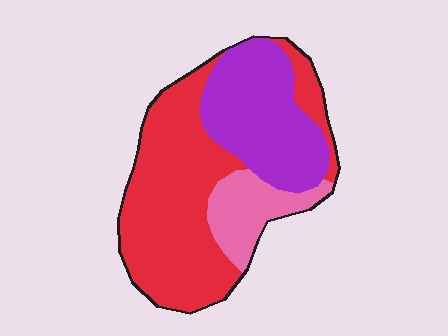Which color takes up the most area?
Red, at roughly 55%.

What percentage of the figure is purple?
Purple covers 32% of the figure.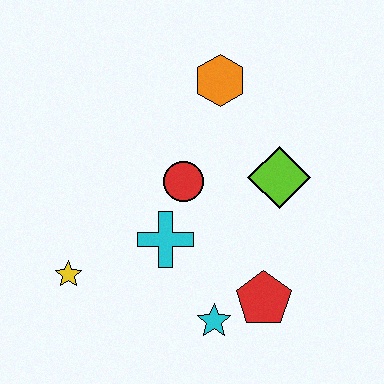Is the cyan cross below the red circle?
Yes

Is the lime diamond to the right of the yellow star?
Yes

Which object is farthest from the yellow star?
The orange hexagon is farthest from the yellow star.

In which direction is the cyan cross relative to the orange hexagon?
The cyan cross is below the orange hexagon.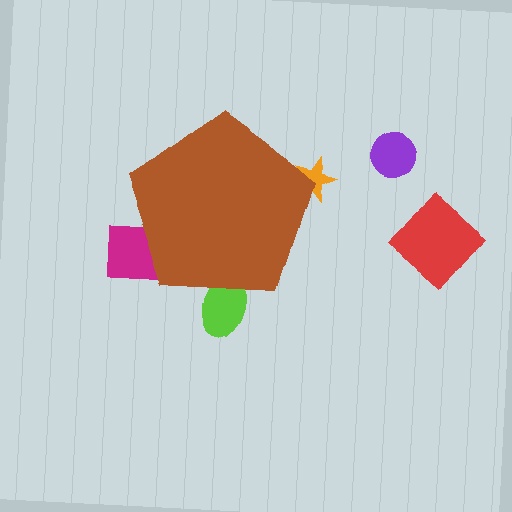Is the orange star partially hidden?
Yes, the orange star is partially hidden behind the brown pentagon.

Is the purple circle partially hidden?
No, the purple circle is fully visible.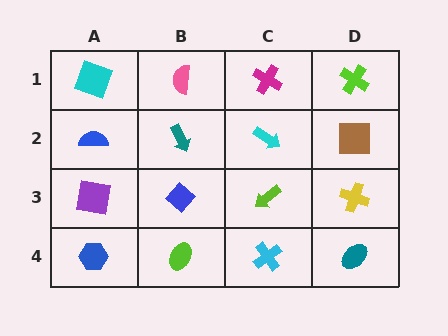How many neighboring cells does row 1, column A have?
2.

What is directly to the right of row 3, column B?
A lime arrow.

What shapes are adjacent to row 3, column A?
A blue semicircle (row 2, column A), a blue hexagon (row 4, column A), a blue diamond (row 3, column B).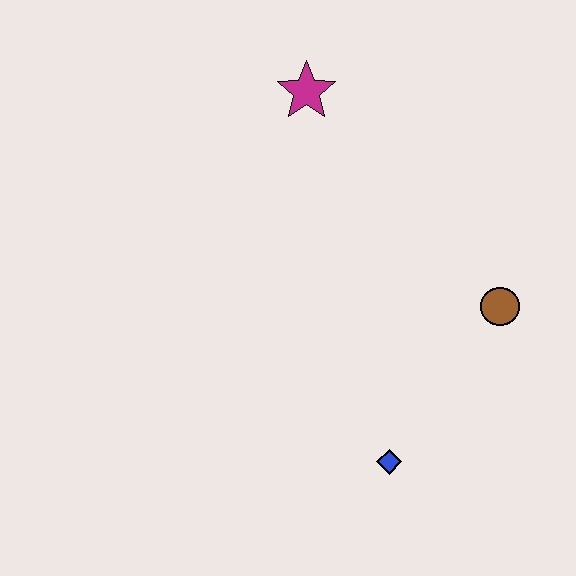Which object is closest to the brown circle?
The blue diamond is closest to the brown circle.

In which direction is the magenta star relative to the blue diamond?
The magenta star is above the blue diamond.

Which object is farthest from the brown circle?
The magenta star is farthest from the brown circle.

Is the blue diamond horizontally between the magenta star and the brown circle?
Yes